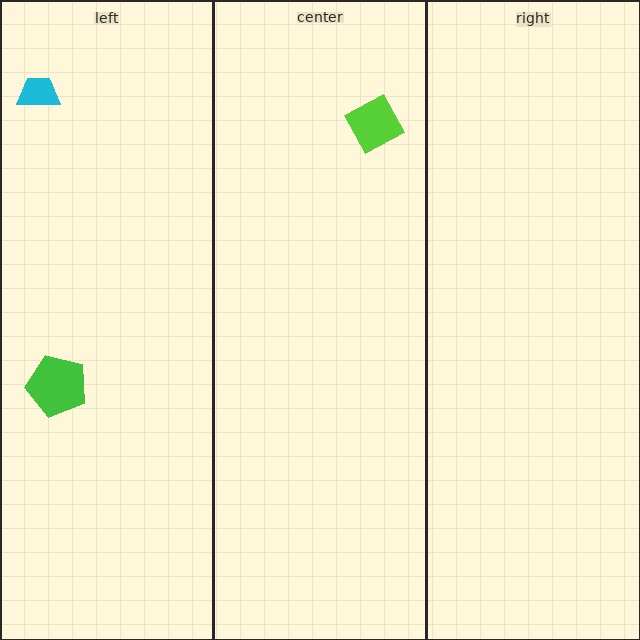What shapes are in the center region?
The lime square.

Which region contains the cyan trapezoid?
The left region.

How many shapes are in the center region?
1.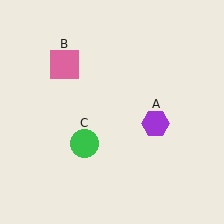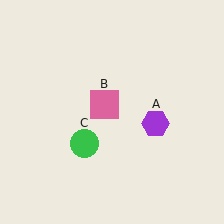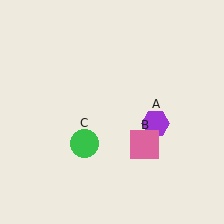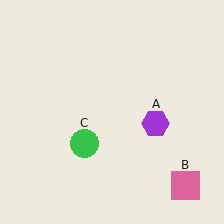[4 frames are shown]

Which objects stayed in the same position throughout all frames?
Purple hexagon (object A) and green circle (object C) remained stationary.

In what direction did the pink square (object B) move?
The pink square (object B) moved down and to the right.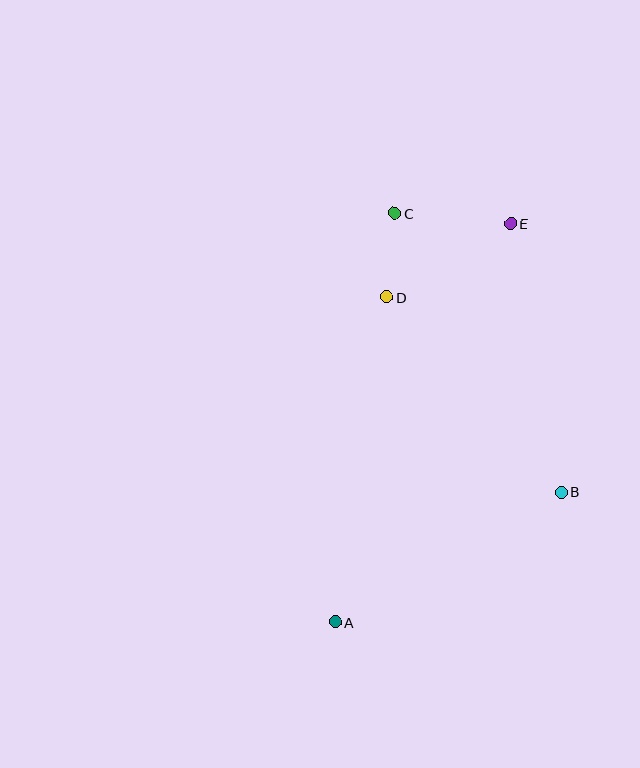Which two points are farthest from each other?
Points A and E are farthest from each other.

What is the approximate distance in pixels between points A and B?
The distance between A and B is approximately 261 pixels.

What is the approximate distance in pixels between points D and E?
The distance between D and E is approximately 144 pixels.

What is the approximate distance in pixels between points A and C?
The distance between A and C is approximately 413 pixels.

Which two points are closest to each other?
Points C and D are closest to each other.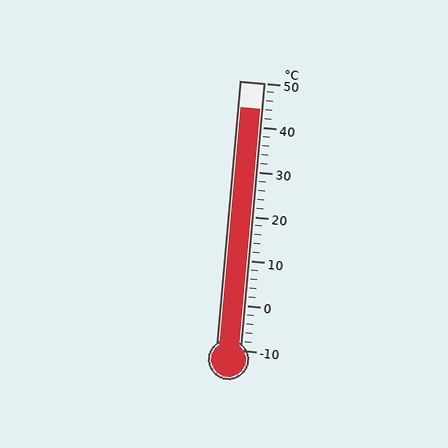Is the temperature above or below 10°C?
The temperature is above 10°C.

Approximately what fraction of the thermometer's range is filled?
The thermometer is filled to approximately 90% of its range.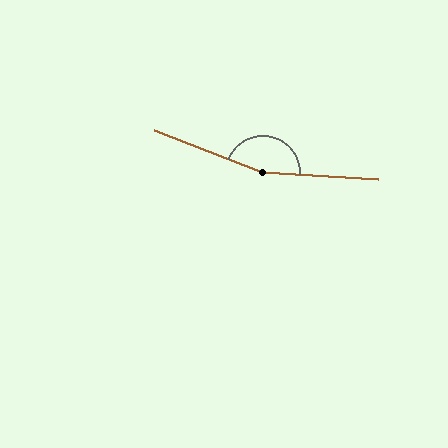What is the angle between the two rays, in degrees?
Approximately 162 degrees.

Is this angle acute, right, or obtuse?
It is obtuse.